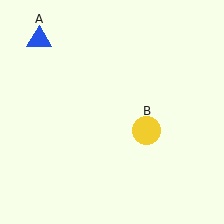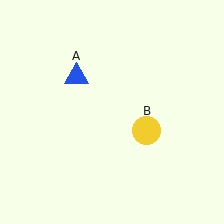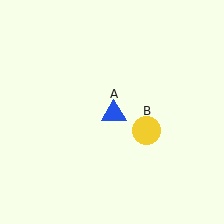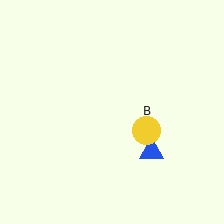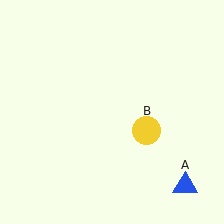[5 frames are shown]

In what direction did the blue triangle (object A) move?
The blue triangle (object A) moved down and to the right.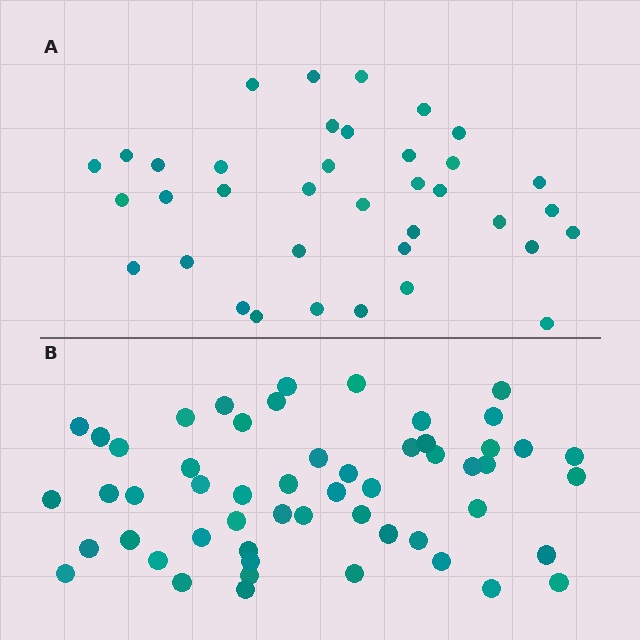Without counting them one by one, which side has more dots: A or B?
Region B (the bottom region) has more dots.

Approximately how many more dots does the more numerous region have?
Region B has approximately 15 more dots than region A.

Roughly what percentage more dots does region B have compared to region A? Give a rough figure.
About 45% more.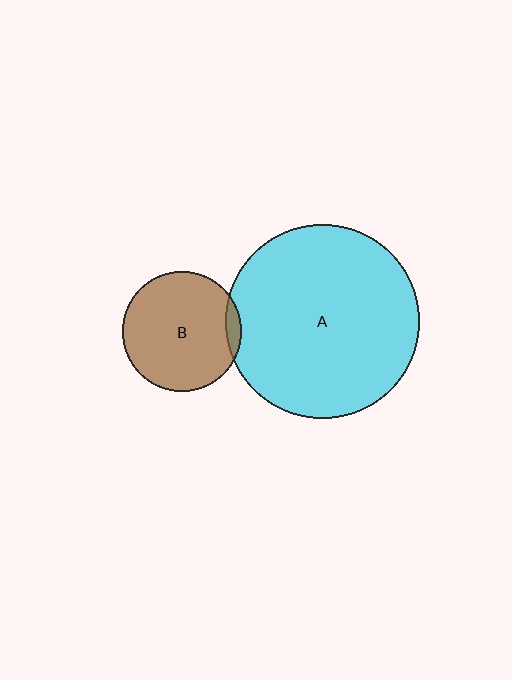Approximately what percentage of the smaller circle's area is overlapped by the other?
Approximately 5%.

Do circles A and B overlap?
Yes.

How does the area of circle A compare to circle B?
Approximately 2.6 times.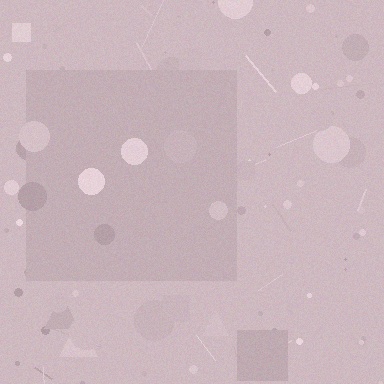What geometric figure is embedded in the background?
A square is embedded in the background.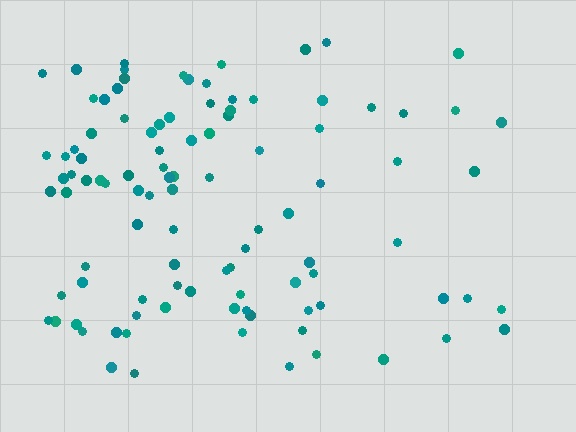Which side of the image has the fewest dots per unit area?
The right.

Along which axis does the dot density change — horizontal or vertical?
Horizontal.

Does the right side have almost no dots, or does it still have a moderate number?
Still a moderate number, just noticeably fewer than the left.